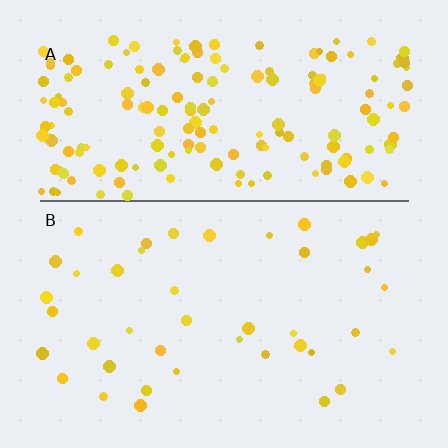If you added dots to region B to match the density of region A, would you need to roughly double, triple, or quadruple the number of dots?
Approximately quadruple.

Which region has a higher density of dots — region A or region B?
A (the top).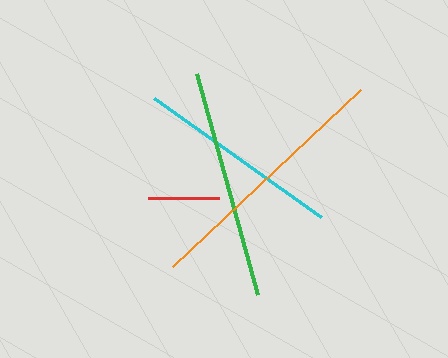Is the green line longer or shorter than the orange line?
The orange line is longer than the green line.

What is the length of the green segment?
The green segment is approximately 230 pixels long.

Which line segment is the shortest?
The red line is the shortest at approximately 71 pixels.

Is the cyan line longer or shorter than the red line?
The cyan line is longer than the red line.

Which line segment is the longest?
The orange line is the longest at approximately 258 pixels.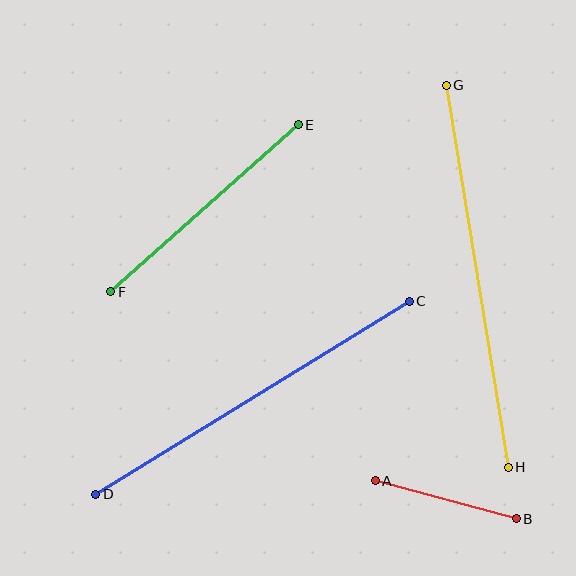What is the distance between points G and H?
The distance is approximately 387 pixels.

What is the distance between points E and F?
The distance is approximately 251 pixels.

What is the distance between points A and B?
The distance is approximately 146 pixels.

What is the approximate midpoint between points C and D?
The midpoint is at approximately (252, 398) pixels.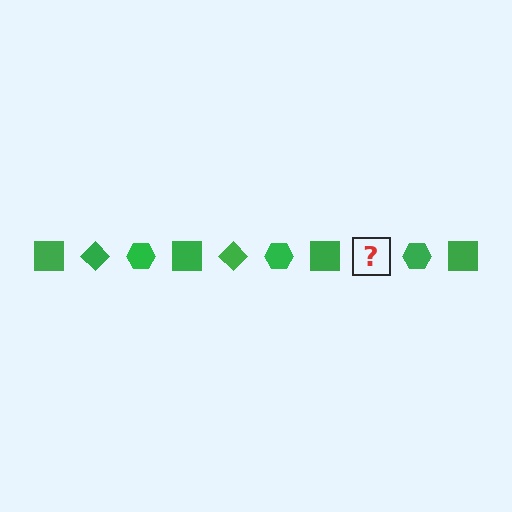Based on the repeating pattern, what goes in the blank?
The blank should be a green diamond.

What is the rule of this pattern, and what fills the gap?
The rule is that the pattern cycles through square, diamond, hexagon shapes in green. The gap should be filled with a green diamond.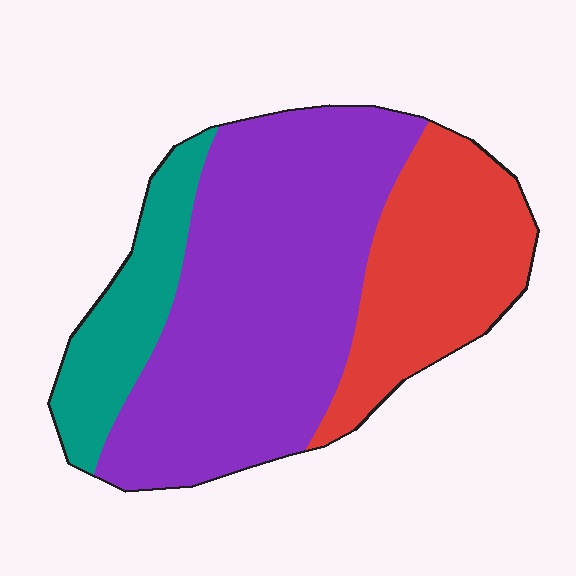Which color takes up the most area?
Purple, at roughly 55%.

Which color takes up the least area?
Teal, at roughly 15%.